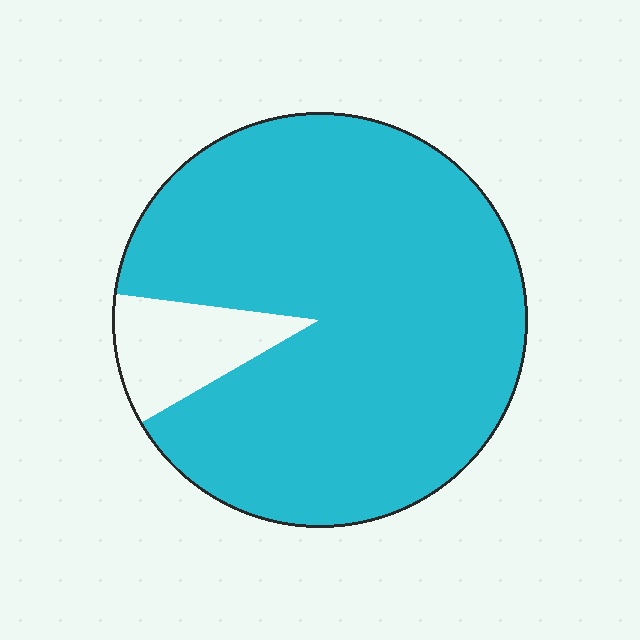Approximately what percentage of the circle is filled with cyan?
Approximately 90%.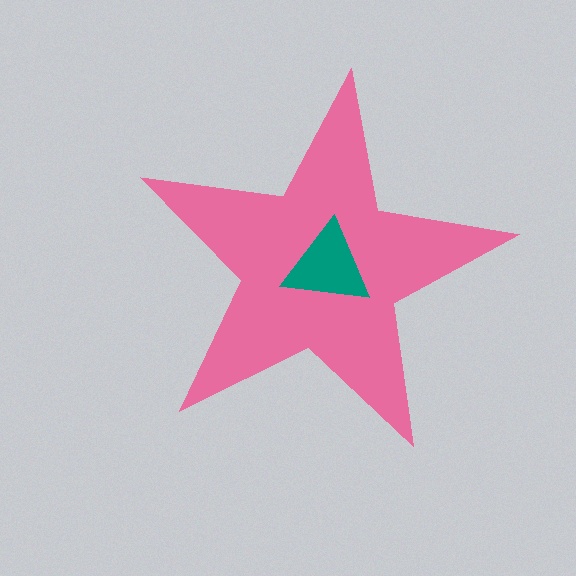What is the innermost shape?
The teal triangle.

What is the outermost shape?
The pink star.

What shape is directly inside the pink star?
The teal triangle.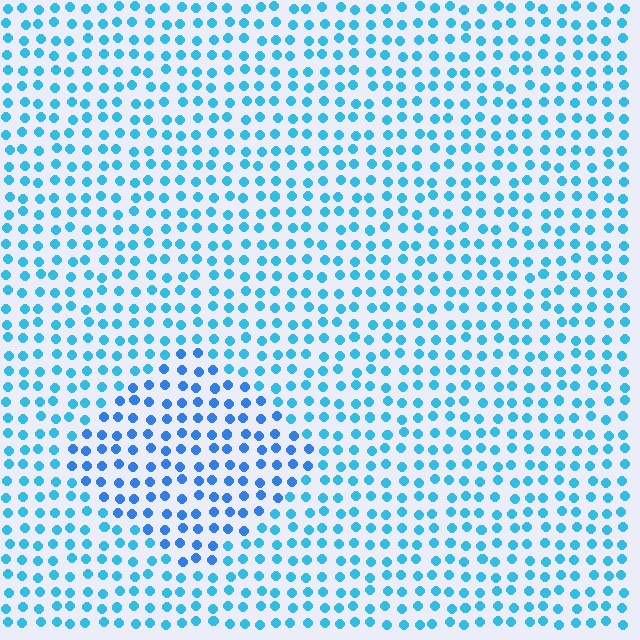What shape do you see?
I see a diamond.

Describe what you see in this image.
The image is filled with small cyan elements in a uniform arrangement. A diamond-shaped region is visible where the elements are tinted to a slightly different hue, forming a subtle color boundary.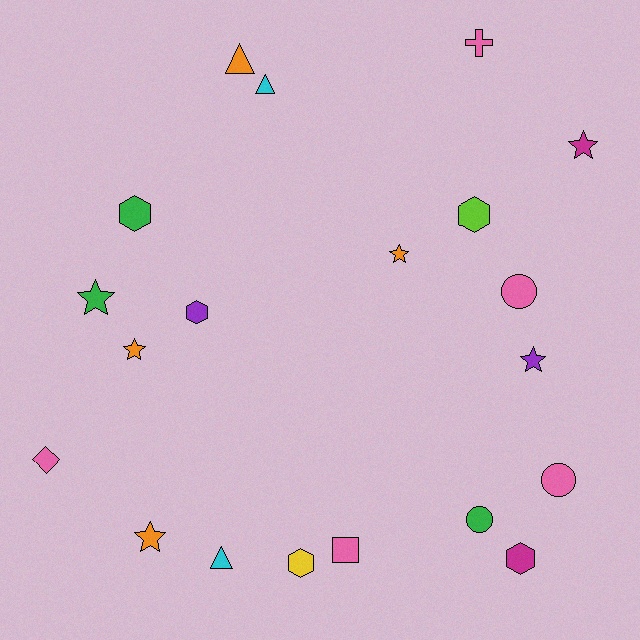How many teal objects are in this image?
There are no teal objects.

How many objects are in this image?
There are 20 objects.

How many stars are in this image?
There are 6 stars.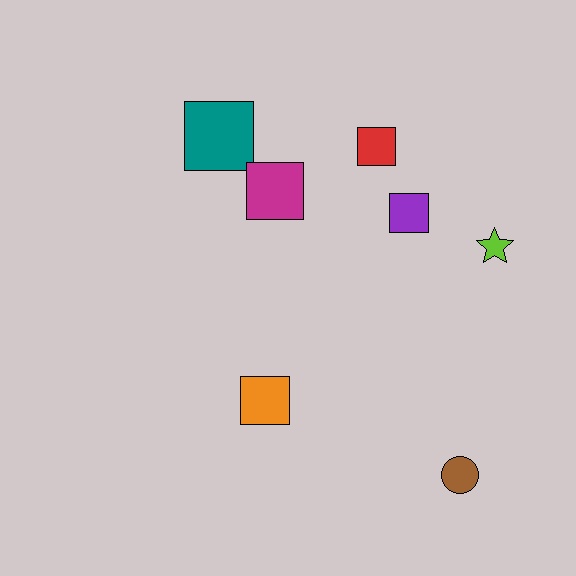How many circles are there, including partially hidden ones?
There is 1 circle.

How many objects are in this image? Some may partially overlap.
There are 7 objects.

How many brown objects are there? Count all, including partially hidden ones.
There is 1 brown object.